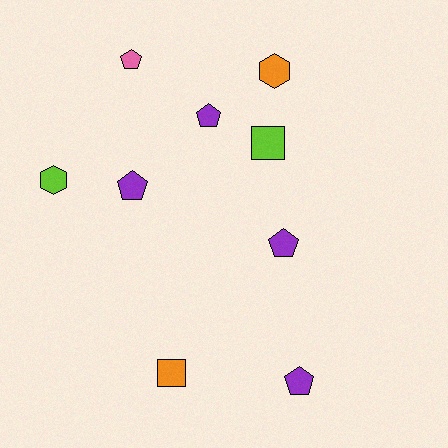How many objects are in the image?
There are 9 objects.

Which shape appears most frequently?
Pentagon, with 5 objects.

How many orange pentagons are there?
There are no orange pentagons.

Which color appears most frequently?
Purple, with 4 objects.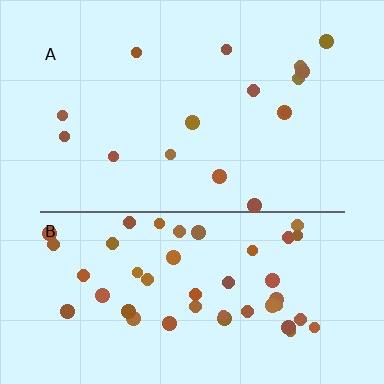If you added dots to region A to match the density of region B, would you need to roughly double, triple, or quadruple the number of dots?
Approximately triple.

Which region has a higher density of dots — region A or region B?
B (the bottom).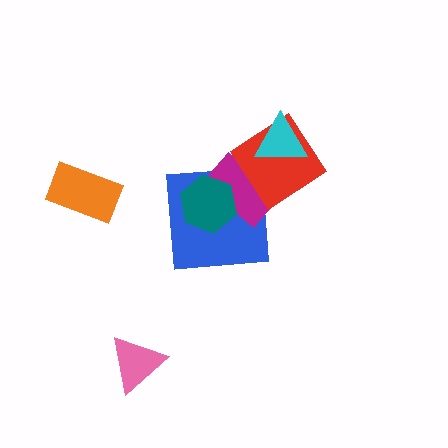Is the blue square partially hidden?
Yes, it is partially covered by another shape.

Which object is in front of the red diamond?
The cyan triangle is in front of the red diamond.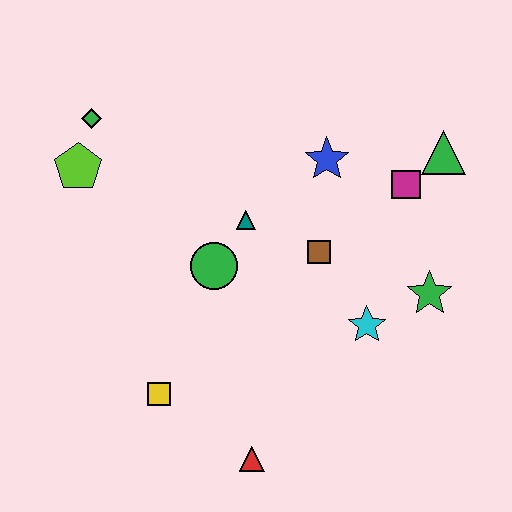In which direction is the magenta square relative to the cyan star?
The magenta square is above the cyan star.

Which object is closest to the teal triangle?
The green circle is closest to the teal triangle.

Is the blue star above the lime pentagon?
Yes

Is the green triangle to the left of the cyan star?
No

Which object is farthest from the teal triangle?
The red triangle is farthest from the teal triangle.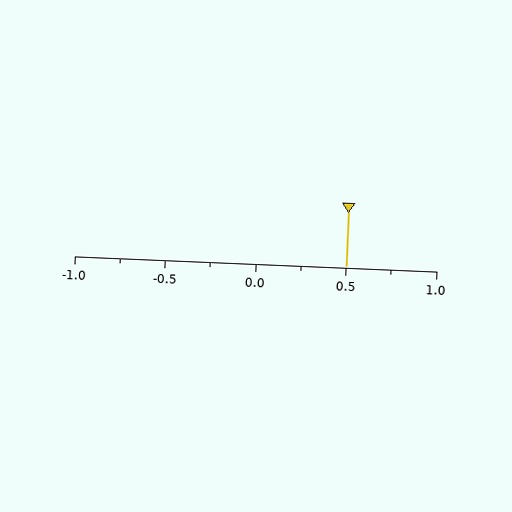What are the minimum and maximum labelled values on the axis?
The axis runs from -1.0 to 1.0.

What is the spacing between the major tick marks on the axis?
The major ticks are spaced 0.5 apart.